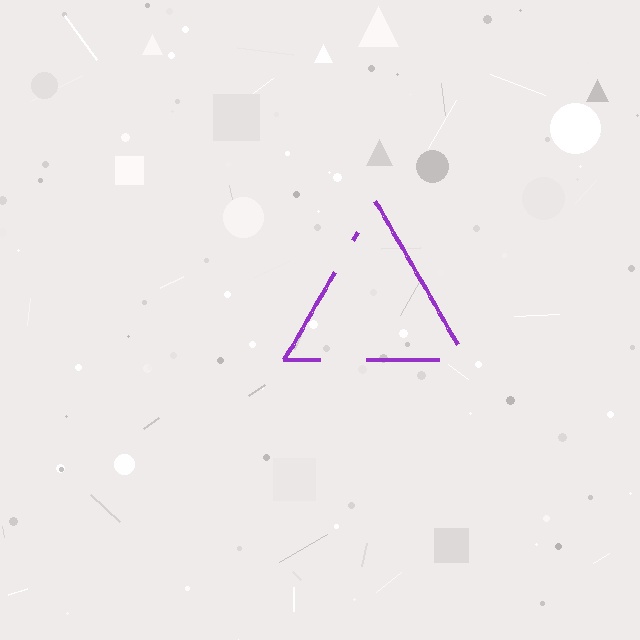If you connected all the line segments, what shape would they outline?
They would outline a triangle.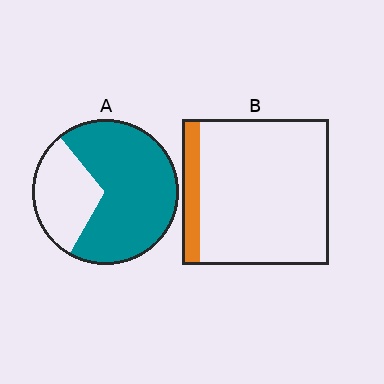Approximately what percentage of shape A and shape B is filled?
A is approximately 70% and B is approximately 10%.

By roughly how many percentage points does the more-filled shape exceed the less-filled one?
By roughly 55 percentage points (A over B).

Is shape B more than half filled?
No.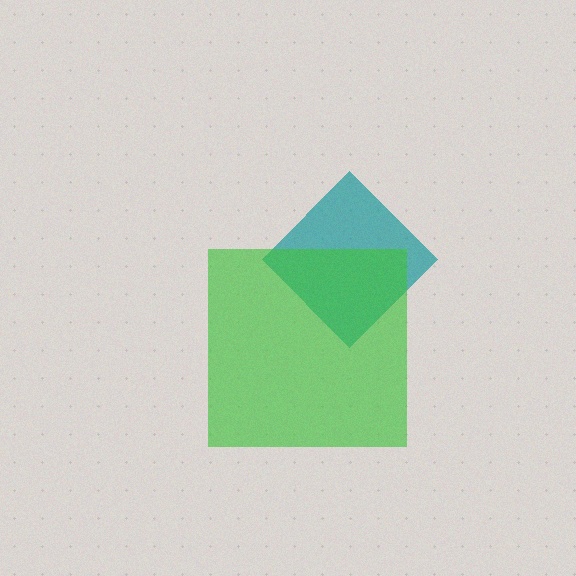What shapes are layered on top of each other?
The layered shapes are: a teal diamond, a green square.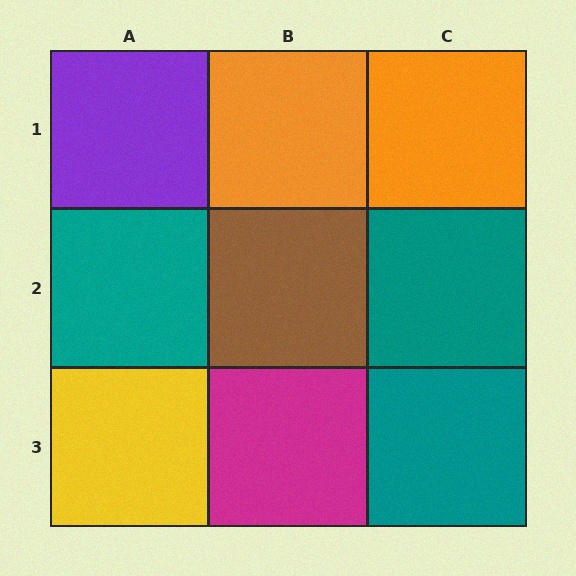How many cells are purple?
1 cell is purple.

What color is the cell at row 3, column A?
Yellow.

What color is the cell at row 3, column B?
Magenta.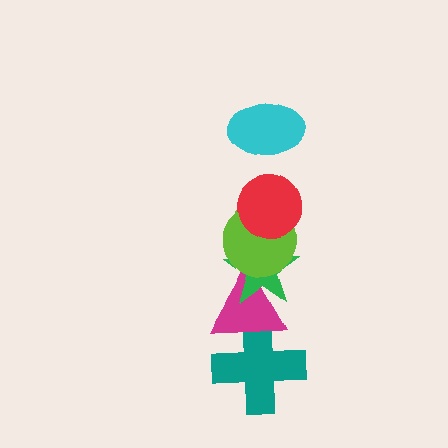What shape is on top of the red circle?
The cyan ellipse is on top of the red circle.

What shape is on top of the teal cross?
The magenta triangle is on top of the teal cross.